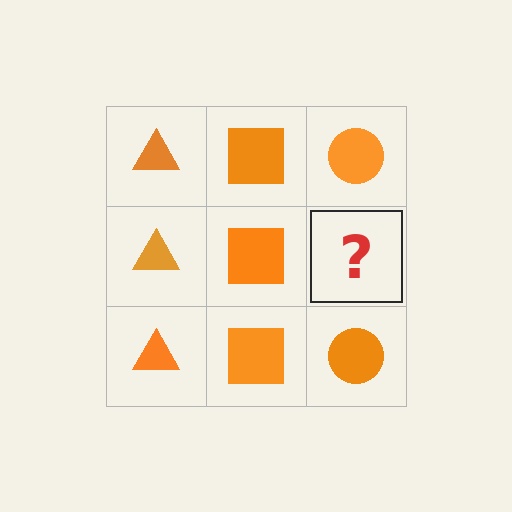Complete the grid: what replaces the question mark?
The question mark should be replaced with an orange circle.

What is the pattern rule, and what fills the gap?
The rule is that each column has a consistent shape. The gap should be filled with an orange circle.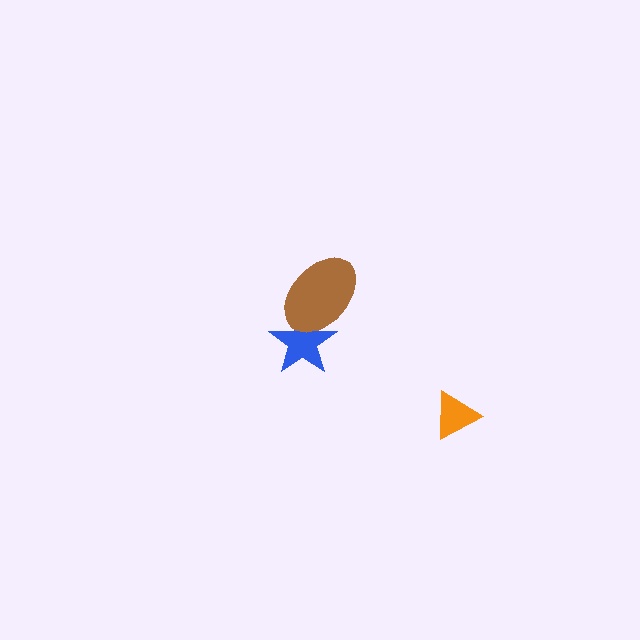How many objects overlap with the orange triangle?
0 objects overlap with the orange triangle.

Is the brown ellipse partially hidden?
No, no other shape covers it.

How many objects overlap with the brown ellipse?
1 object overlaps with the brown ellipse.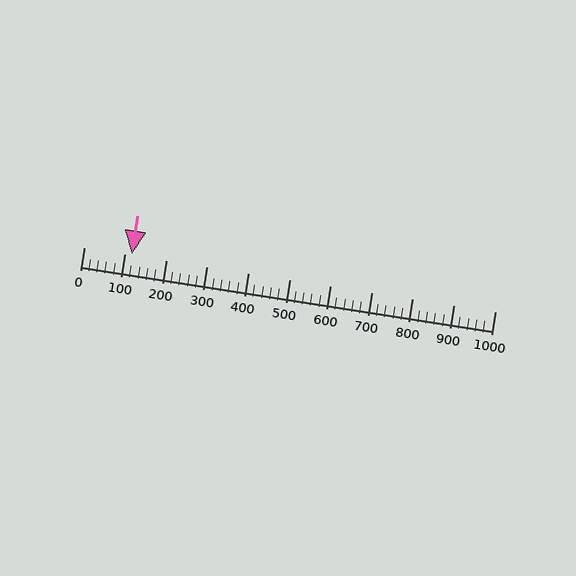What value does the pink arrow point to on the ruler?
The pink arrow points to approximately 118.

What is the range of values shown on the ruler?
The ruler shows values from 0 to 1000.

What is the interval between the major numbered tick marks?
The major tick marks are spaced 100 units apart.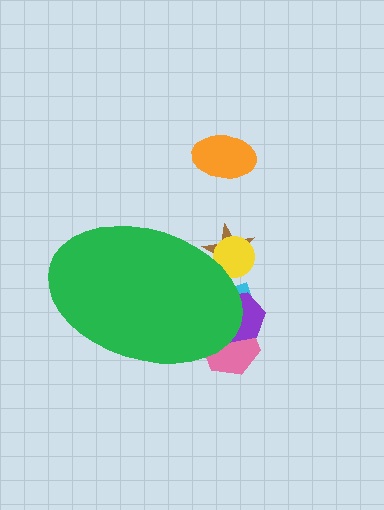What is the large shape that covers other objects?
A green ellipse.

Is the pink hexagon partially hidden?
Yes, the pink hexagon is partially hidden behind the green ellipse.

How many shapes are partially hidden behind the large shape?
5 shapes are partially hidden.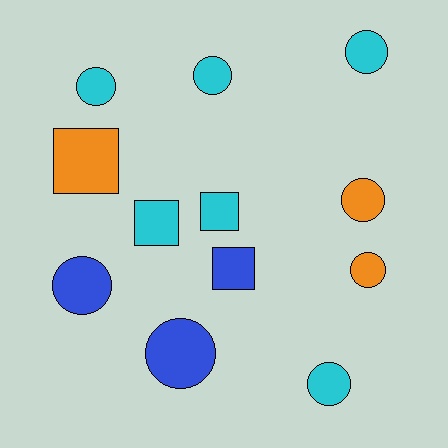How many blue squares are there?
There is 1 blue square.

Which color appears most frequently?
Cyan, with 6 objects.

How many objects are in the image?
There are 12 objects.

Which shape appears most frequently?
Circle, with 8 objects.